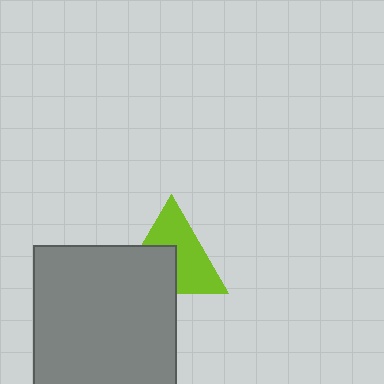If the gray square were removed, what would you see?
You would see the complete lime triangle.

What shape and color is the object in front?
The object in front is a gray square.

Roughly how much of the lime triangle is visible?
About half of it is visible (roughly 58%).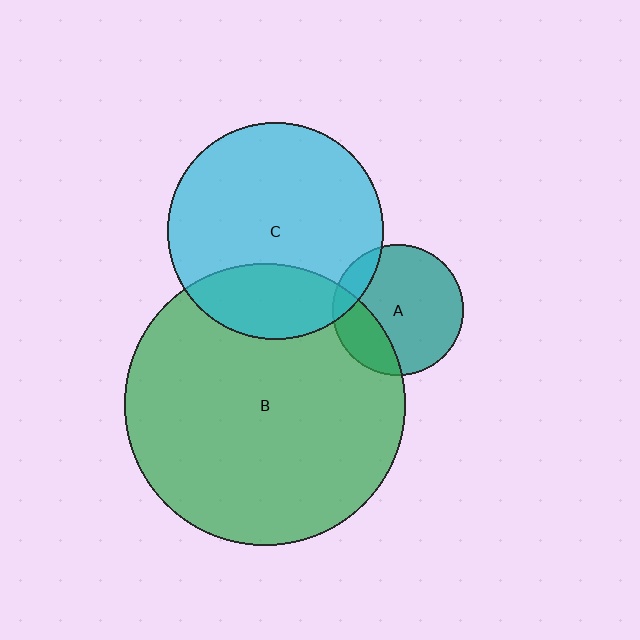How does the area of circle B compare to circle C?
Approximately 1.7 times.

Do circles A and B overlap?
Yes.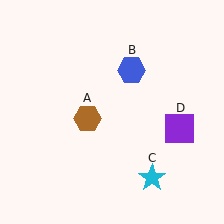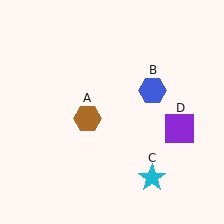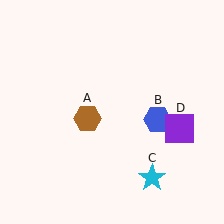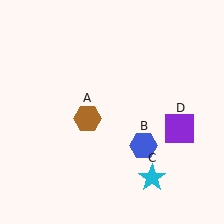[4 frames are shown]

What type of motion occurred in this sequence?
The blue hexagon (object B) rotated clockwise around the center of the scene.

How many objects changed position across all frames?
1 object changed position: blue hexagon (object B).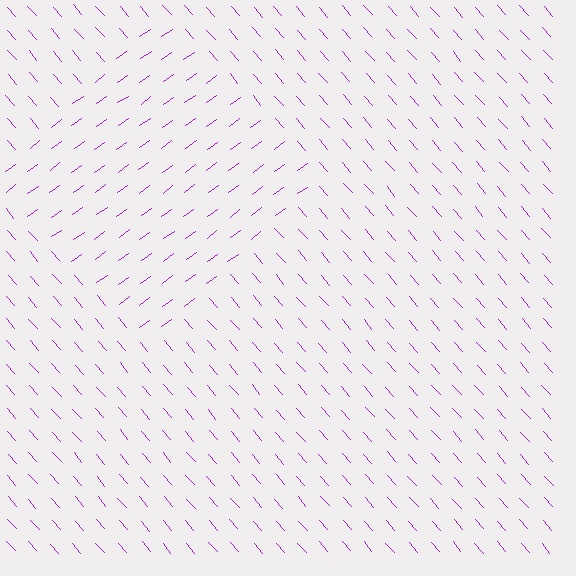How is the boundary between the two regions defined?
The boundary is defined purely by a change in line orientation (approximately 85 degrees difference). All lines are the same color and thickness.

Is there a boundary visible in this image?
Yes, there is a texture boundary formed by a change in line orientation.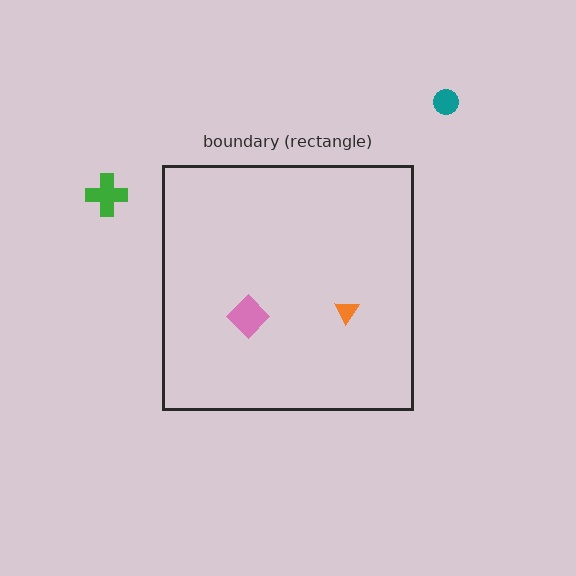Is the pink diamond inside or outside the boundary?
Inside.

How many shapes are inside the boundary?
2 inside, 2 outside.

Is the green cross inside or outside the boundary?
Outside.